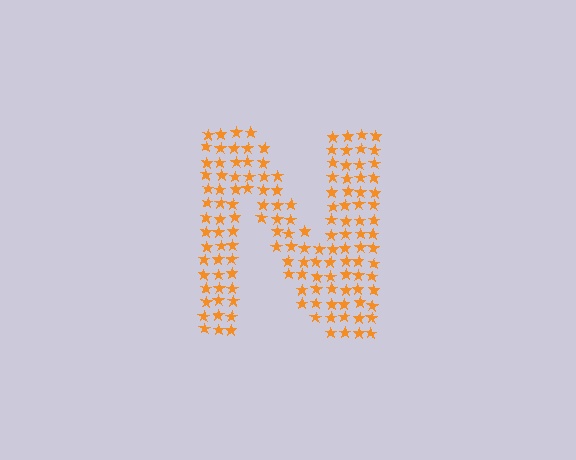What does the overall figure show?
The overall figure shows the letter N.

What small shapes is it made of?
It is made of small stars.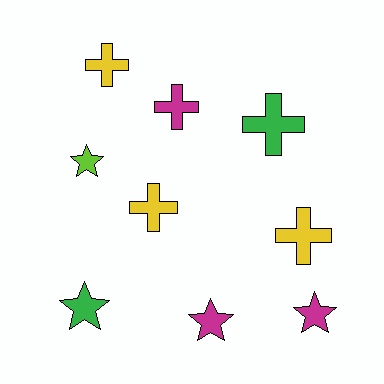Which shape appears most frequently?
Cross, with 5 objects.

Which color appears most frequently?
Yellow, with 3 objects.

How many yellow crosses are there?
There are 3 yellow crosses.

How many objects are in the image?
There are 9 objects.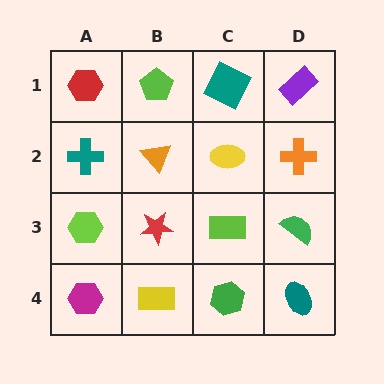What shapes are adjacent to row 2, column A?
A red hexagon (row 1, column A), a lime hexagon (row 3, column A), an orange triangle (row 2, column B).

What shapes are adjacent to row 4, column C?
A lime rectangle (row 3, column C), a yellow rectangle (row 4, column B), a teal ellipse (row 4, column D).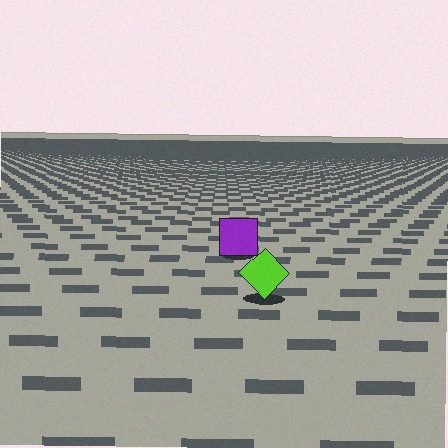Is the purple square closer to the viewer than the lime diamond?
No. The lime diamond is closer — you can tell from the texture gradient: the ground texture is coarser near it.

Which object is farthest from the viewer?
The purple square is farthest from the viewer. It appears smaller and the ground texture around it is denser.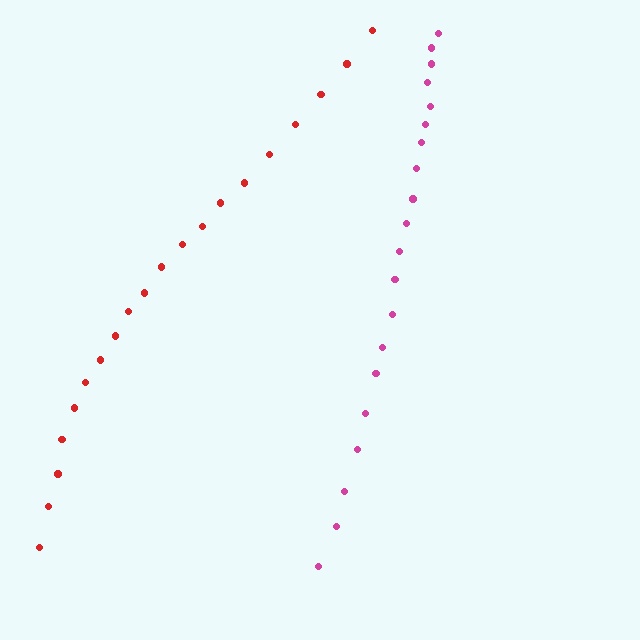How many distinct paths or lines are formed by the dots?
There are 2 distinct paths.